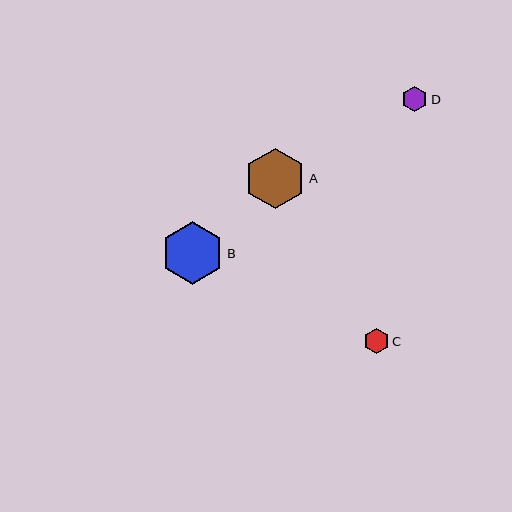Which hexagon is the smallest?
Hexagon C is the smallest with a size of approximately 25 pixels.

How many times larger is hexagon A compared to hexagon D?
Hexagon A is approximately 2.4 times the size of hexagon D.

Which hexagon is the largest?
Hexagon B is the largest with a size of approximately 62 pixels.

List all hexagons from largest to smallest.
From largest to smallest: B, A, D, C.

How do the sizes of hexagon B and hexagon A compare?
Hexagon B and hexagon A are approximately the same size.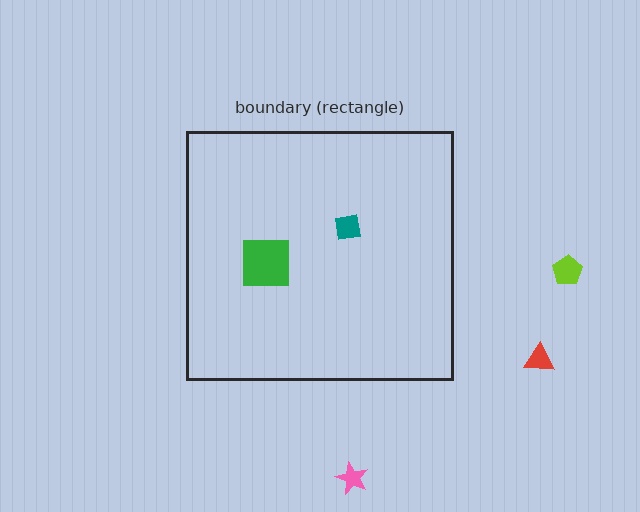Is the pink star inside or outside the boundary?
Outside.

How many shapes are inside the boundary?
2 inside, 3 outside.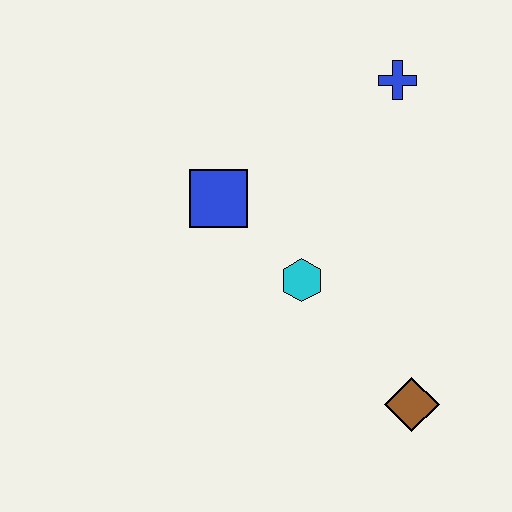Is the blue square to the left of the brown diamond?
Yes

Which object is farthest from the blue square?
The brown diamond is farthest from the blue square.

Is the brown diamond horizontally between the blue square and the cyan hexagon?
No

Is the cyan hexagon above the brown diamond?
Yes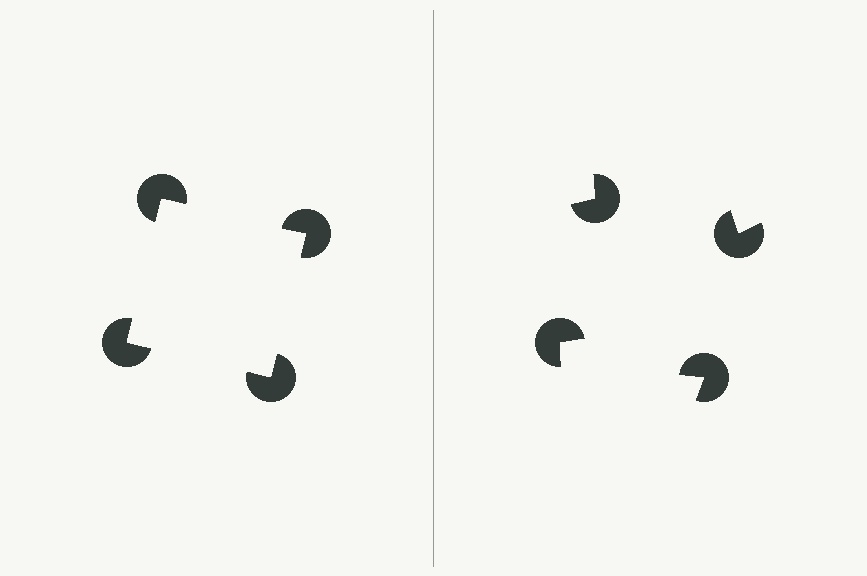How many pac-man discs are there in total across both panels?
8 — 4 on each side.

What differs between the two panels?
The pac-man discs are positioned identically on both sides; only the wedge orientations differ. On the left they align to a square; on the right they are misaligned.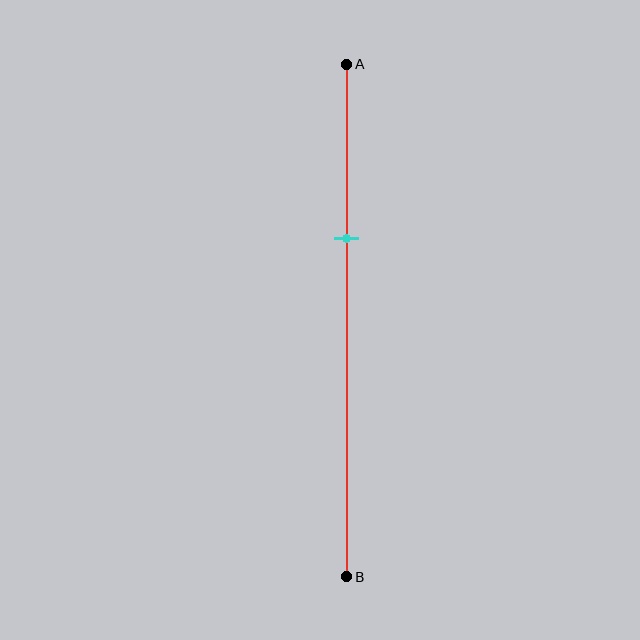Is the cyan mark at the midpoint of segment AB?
No, the mark is at about 35% from A, not at the 50% midpoint.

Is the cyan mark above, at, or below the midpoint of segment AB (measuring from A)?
The cyan mark is above the midpoint of segment AB.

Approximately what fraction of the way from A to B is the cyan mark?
The cyan mark is approximately 35% of the way from A to B.